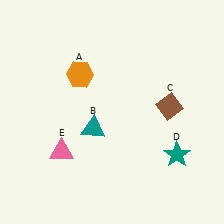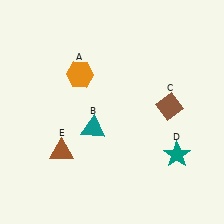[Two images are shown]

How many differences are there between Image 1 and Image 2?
There is 1 difference between the two images.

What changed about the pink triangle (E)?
In Image 1, E is pink. In Image 2, it changed to brown.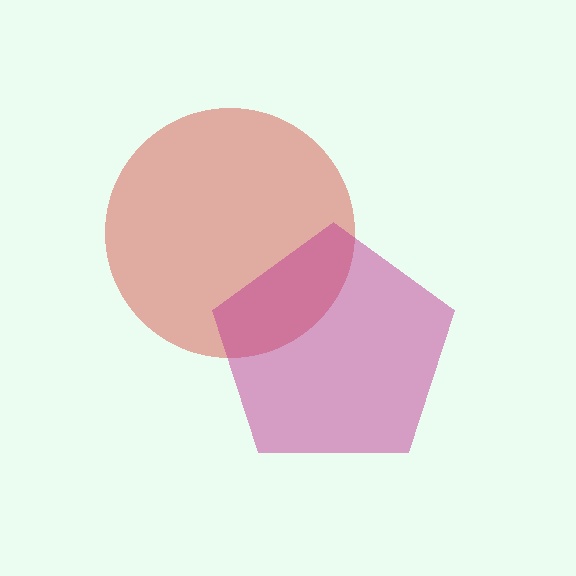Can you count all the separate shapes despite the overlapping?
Yes, there are 2 separate shapes.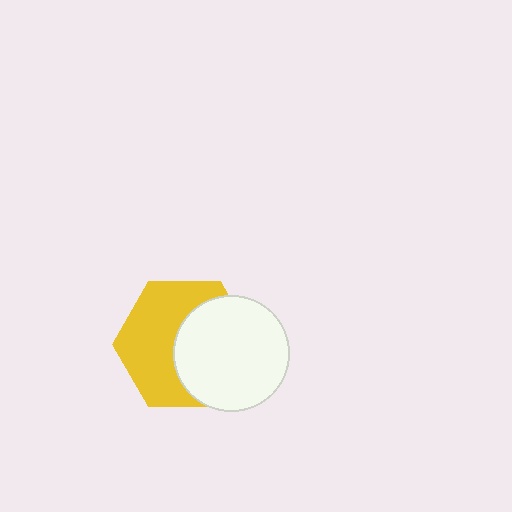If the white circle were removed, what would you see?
You would see the complete yellow hexagon.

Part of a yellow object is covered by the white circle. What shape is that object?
It is a hexagon.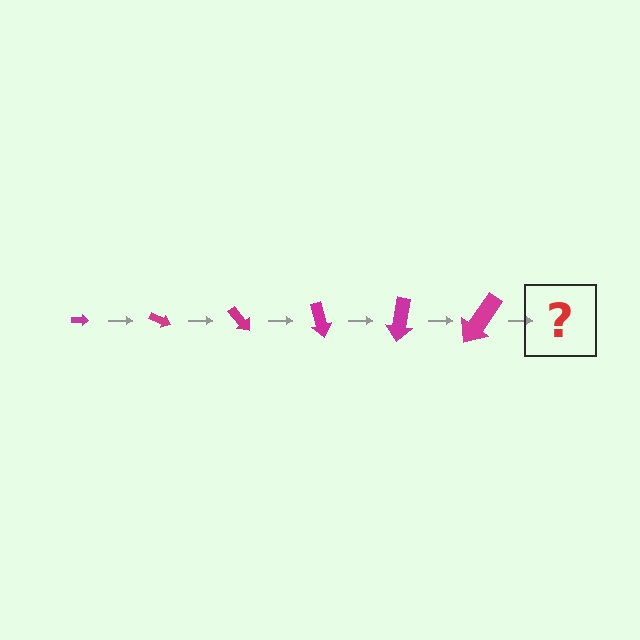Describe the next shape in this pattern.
It should be an arrow, larger than the previous one and rotated 150 degrees from the start.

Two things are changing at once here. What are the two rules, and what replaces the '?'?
The two rules are that the arrow grows larger each step and it rotates 25 degrees each step. The '?' should be an arrow, larger than the previous one and rotated 150 degrees from the start.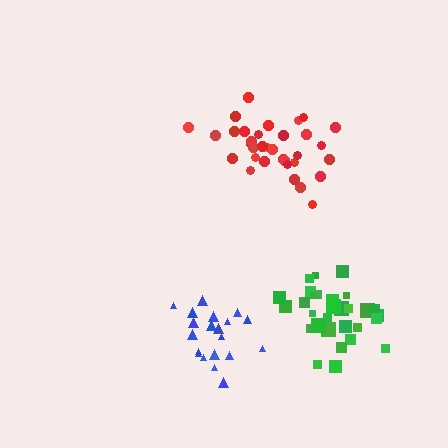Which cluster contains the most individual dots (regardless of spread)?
Red (34).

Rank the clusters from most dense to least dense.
blue, green, red.